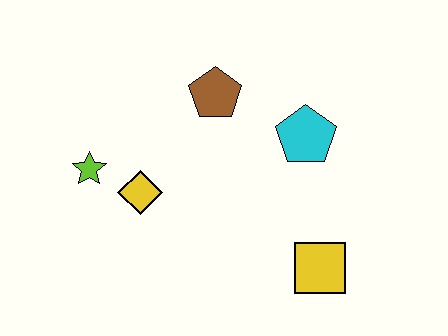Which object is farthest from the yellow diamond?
The yellow square is farthest from the yellow diamond.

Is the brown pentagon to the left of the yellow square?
Yes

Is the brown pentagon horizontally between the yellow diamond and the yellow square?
Yes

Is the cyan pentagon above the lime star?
Yes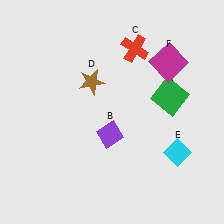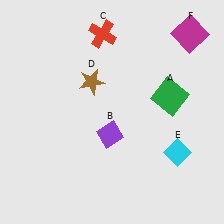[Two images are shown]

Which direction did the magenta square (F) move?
The magenta square (F) moved up.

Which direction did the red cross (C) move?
The red cross (C) moved left.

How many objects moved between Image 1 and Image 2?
2 objects moved between the two images.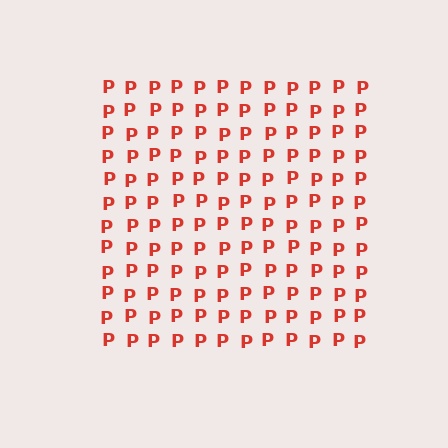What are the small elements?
The small elements are letter P's.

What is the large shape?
The large shape is a square.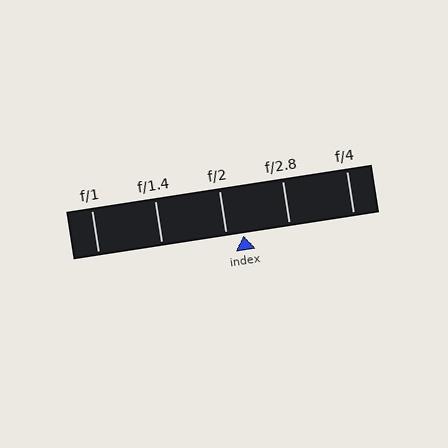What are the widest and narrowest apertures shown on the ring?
The widest aperture shown is f/1 and the narrowest is f/4.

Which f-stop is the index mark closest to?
The index mark is closest to f/2.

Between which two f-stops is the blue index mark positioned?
The index mark is between f/2 and f/2.8.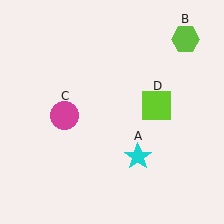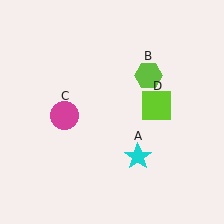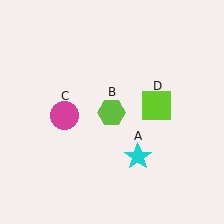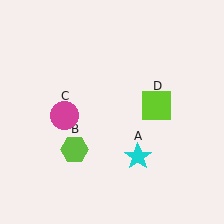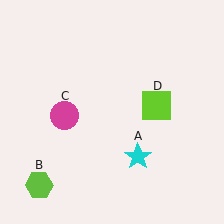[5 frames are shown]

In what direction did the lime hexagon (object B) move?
The lime hexagon (object B) moved down and to the left.